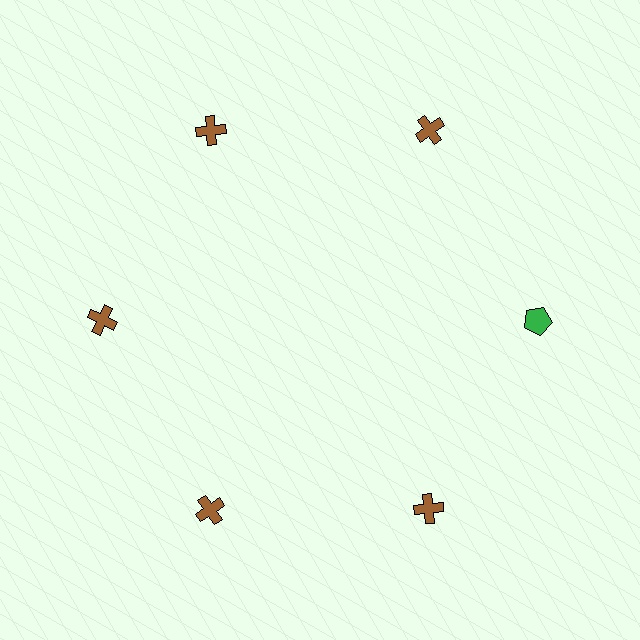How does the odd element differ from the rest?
It differs in both color (green instead of brown) and shape (pentagon instead of cross).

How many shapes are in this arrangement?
There are 6 shapes arranged in a ring pattern.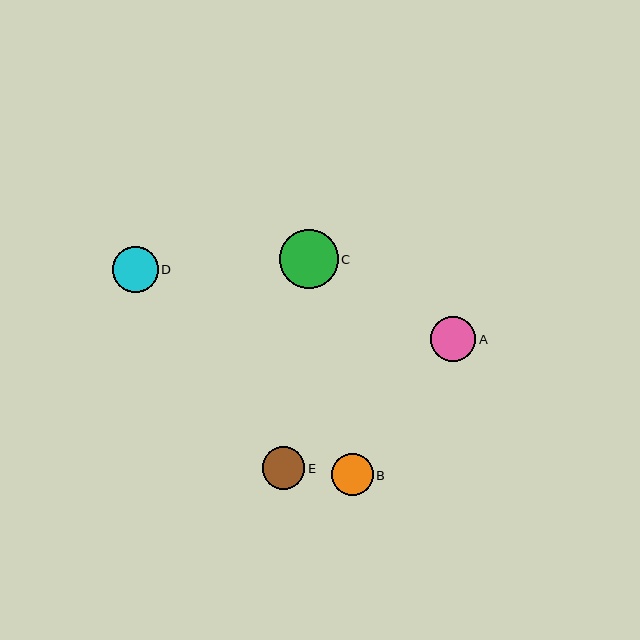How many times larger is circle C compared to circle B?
Circle C is approximately 1.4 times the size of circle B.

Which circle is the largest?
Circle C is the largest with a size of approximately 59 pixels.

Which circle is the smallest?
Circle B is the smallest with a size of approximately 42 pixels.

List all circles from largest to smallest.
From largest to smallest: C, D, A, E, B.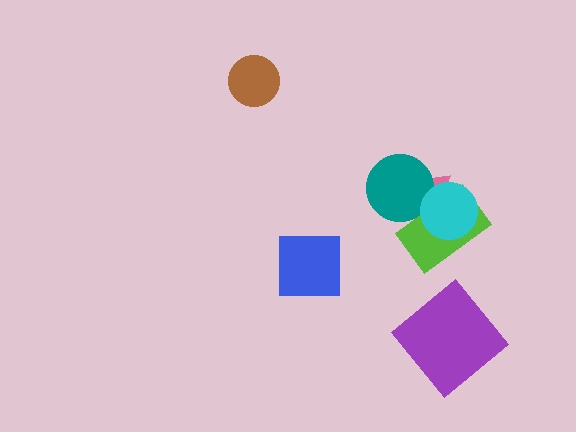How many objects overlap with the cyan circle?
3 objects overlap with the cyan circle.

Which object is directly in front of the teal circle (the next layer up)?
The lime rectangle is directly in front of the teal circle.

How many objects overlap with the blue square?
0 objects overlap with the blue square.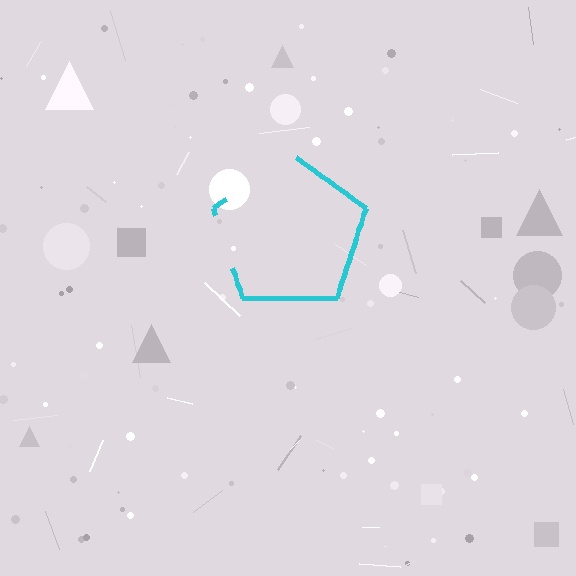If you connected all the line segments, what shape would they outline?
They would outline a pentagon.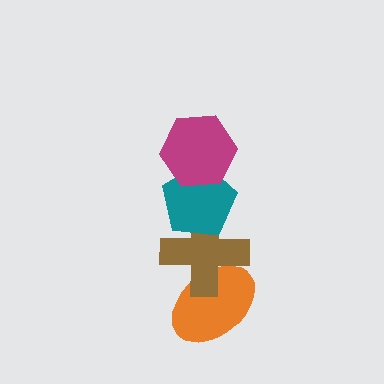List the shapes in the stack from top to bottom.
From top to bottom: the magenta hexagon, the teal pentagon, the brown cross, the orange ellipse.